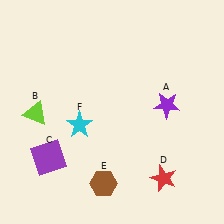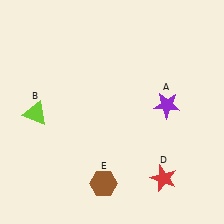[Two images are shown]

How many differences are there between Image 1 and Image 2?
There are 2 differences between the two images.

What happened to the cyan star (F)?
The cyan star (F) was removed in Image 2. It was in the bottom-left area of Image 1.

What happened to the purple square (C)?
The purple square (C) was removed in Image 2. It was in the bottom-left area of Image 1.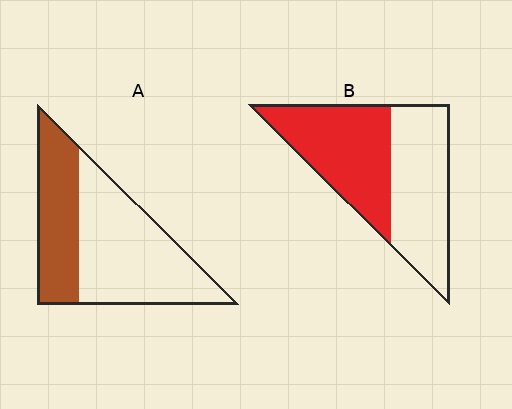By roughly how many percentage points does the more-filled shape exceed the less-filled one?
By roughly 15 percentage points (B over A).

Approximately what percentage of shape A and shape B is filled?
A is approximately 35% and B is approximately 50%.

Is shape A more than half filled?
No.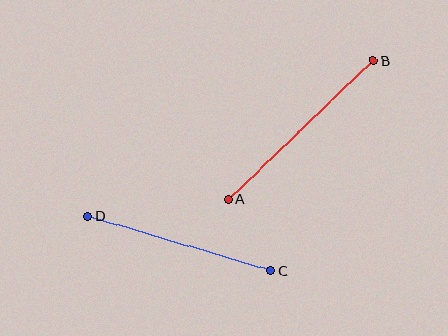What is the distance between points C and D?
The distance is approximately 192 pixels.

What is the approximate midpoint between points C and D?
The midpoint is at approximately (179, 244) pixels.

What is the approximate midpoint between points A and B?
The midpoint is at approximately (301, 130) pixels.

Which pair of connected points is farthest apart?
Points A and B are farthest apart.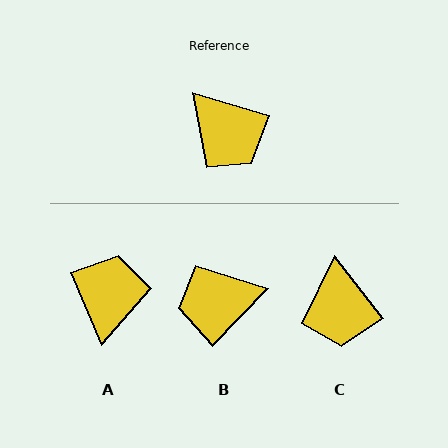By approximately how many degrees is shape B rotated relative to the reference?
Approximately 117 degrees clockwise.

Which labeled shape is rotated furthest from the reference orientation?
A, about 129 degrees away.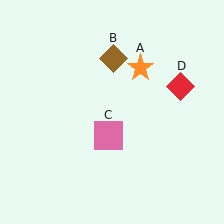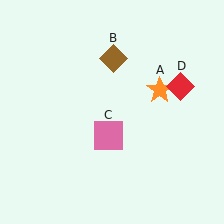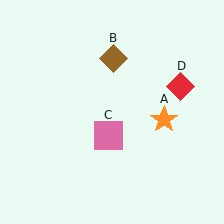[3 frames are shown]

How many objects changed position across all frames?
1 object changed position: orange star (object A).